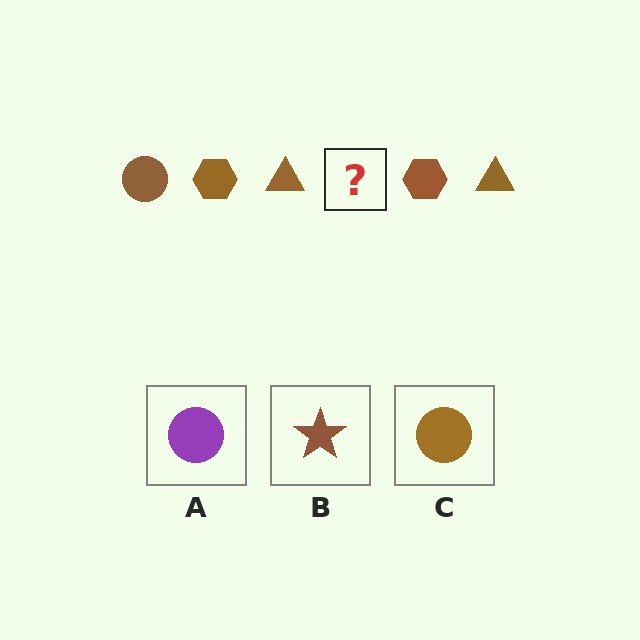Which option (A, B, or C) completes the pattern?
C.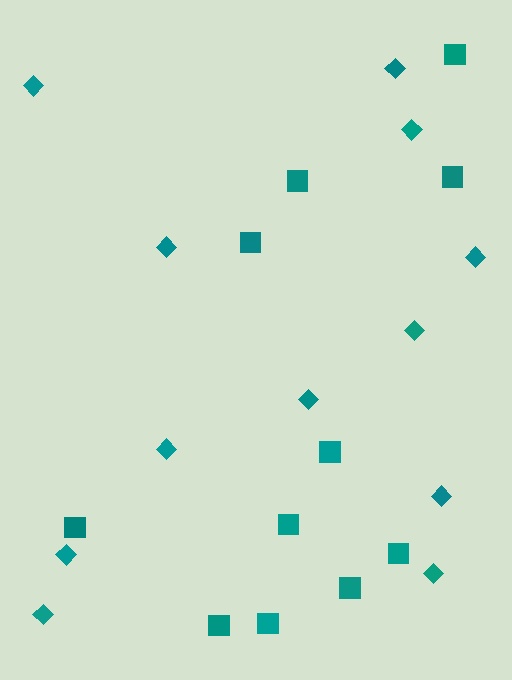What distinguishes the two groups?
There are 2 groups: one group of diamonds (12) and one group of squares (11).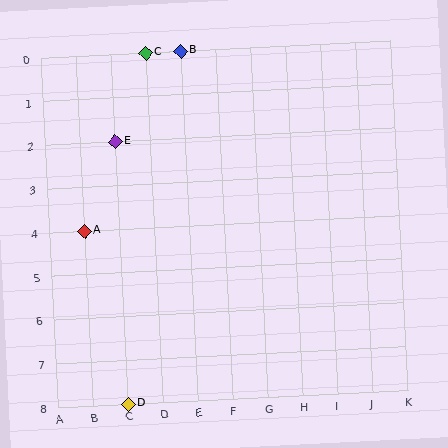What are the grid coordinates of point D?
Point D is at grid coordinates (C, 8).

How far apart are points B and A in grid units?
Points B and A are 3 columns and 4 rows apart (about 5.0 grid units diagonally).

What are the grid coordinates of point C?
Point C is at grid coordinates (D, 0).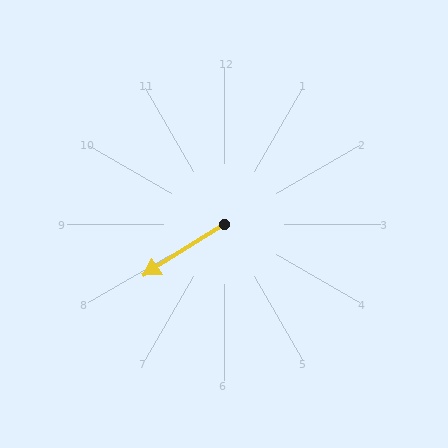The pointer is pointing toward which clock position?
Roughly 8 o'clock.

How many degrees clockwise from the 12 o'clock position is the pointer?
Approximately 238 degrees.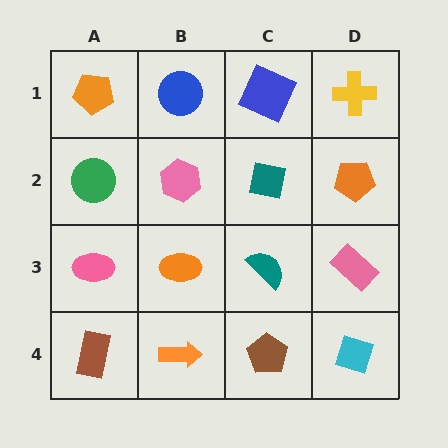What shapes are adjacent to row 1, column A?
A green circle (row 2, column A), a blue circle (row 1, column B).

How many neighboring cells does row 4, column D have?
2.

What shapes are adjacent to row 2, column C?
A blue square (row 1, column C), a teal semicircle (row 3, column C), a pink hexagon (row 2, column B), an orange pentagon (row 2, column D).